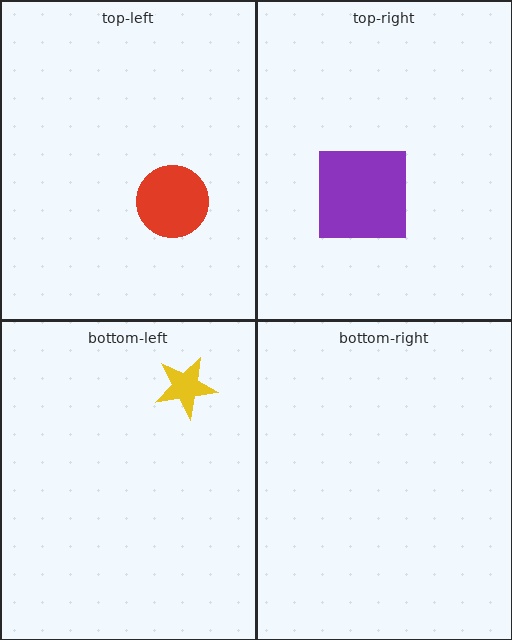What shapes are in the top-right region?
The purple square.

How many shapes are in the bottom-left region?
1.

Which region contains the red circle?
The top-left region.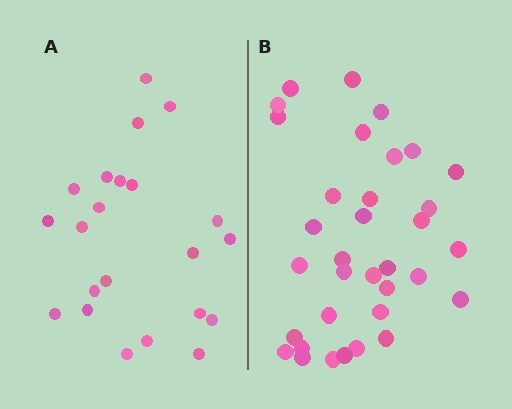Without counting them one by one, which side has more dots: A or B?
Region B (the right region) has more dots.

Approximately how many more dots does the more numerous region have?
Region B has roughly 12 or so more dots than region A.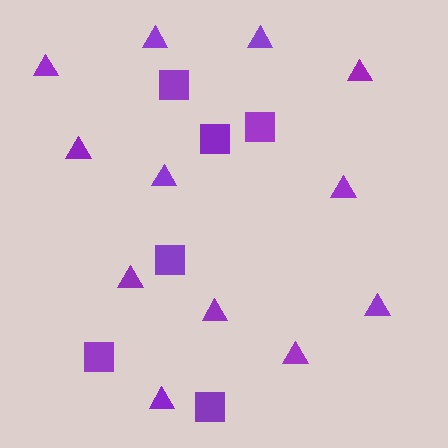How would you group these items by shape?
There are 2 groups: one group of triangles (12) and one group of squares (6).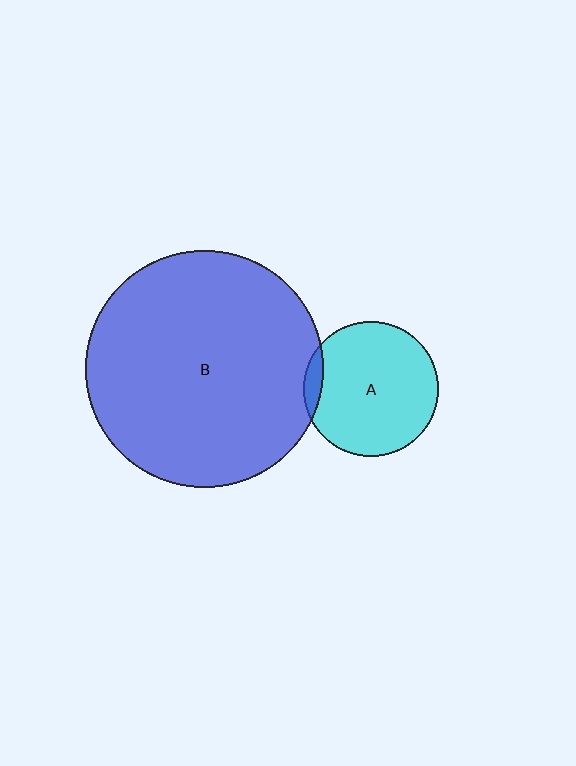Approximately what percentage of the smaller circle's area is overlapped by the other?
Approximately 5%.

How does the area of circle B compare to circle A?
Approximately 3.1 times.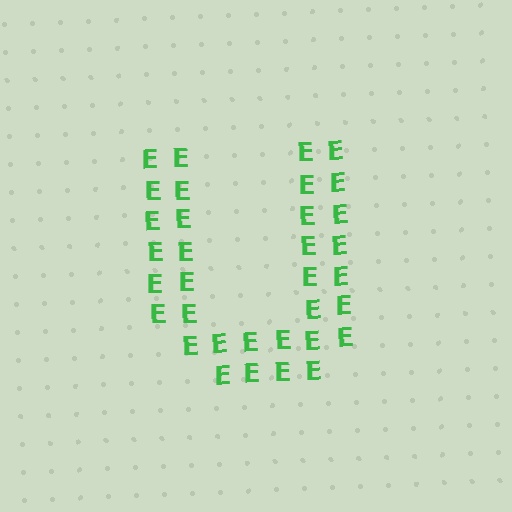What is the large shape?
The large shape is the letter U.